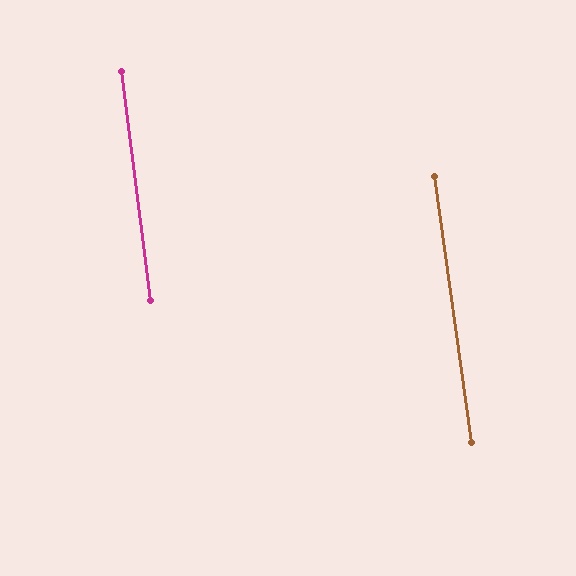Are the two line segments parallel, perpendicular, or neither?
Parallel — their directions differ by only 0.7°.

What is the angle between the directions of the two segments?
Approximately 1 degree.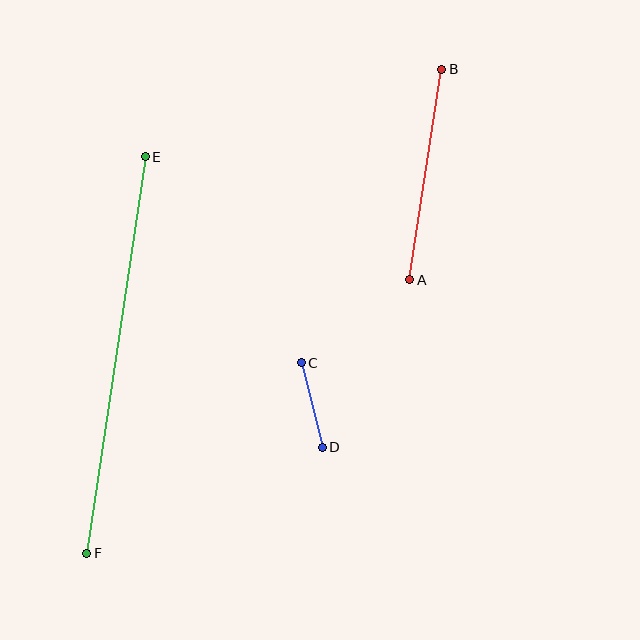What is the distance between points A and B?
The distance is approximately 213 pixels.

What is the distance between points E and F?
The distance is approximately 401 pixels.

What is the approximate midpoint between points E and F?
The midpoint is at approximately (116, 355) pixels.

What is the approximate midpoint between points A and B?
The midpoint is at approximately (426, 175) pixels.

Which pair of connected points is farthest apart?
Points E and F are farthest apart.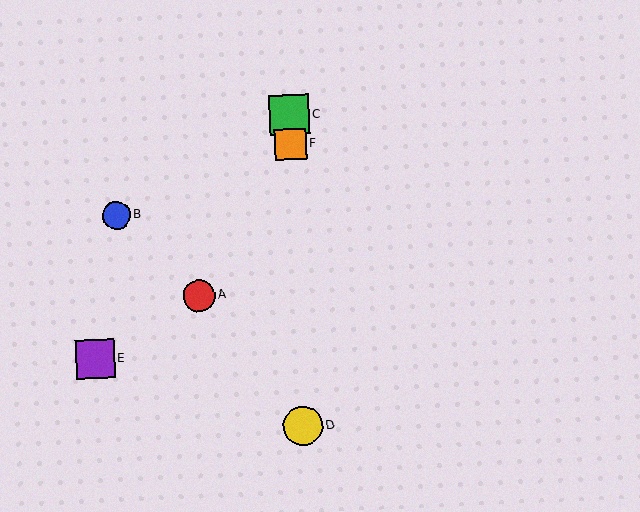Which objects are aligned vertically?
Objects C, D, F are aligned vertically.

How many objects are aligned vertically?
3 objects (C, D, F) are aligned vertically.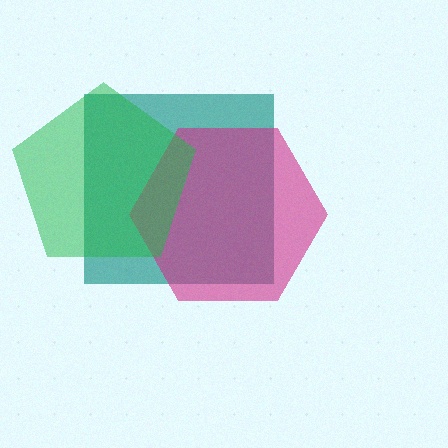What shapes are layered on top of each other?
The layered shapes are: a teal square, a magenta hexagon, a green pentagon.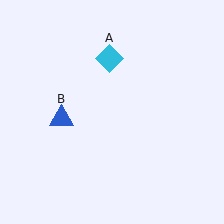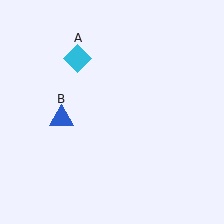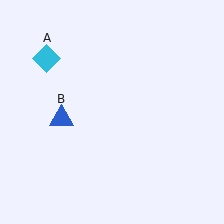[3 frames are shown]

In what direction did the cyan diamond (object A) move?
The cyan diamond (object A) moved left.